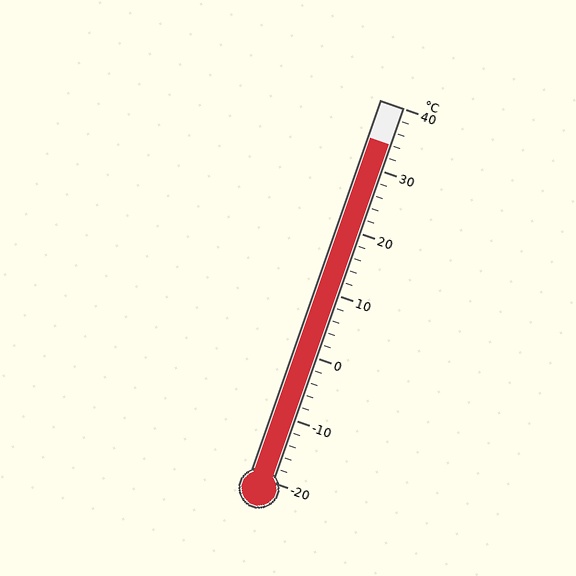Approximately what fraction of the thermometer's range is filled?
The thermometer is filled to approximately 90% of its range.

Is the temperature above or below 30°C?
The temperature is above 30°C.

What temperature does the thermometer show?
The thermometer shows approximately 34°C.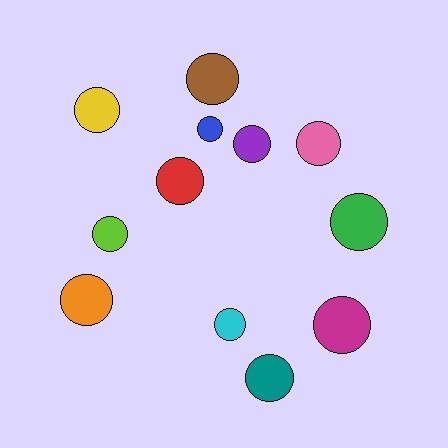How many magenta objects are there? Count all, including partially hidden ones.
There is 1 magenta object.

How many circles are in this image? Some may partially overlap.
There are 12 circles.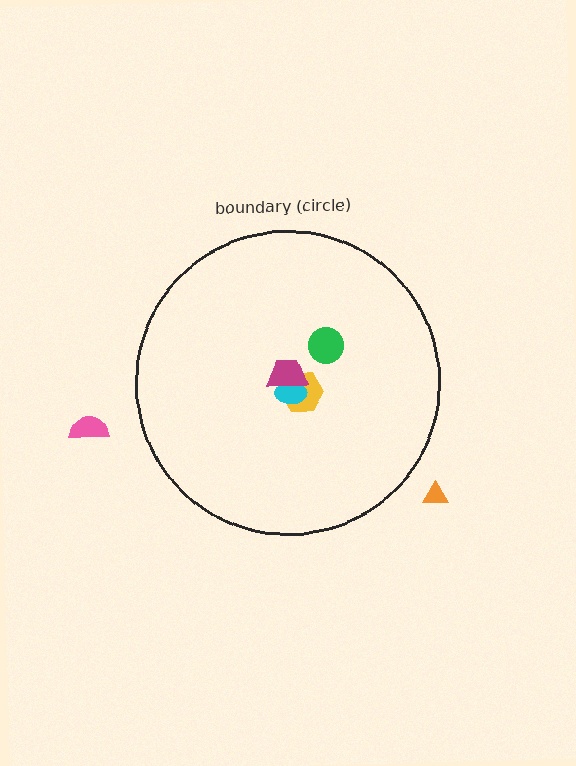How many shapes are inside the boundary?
4 inside, 2 outside.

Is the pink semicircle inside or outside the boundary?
Outside.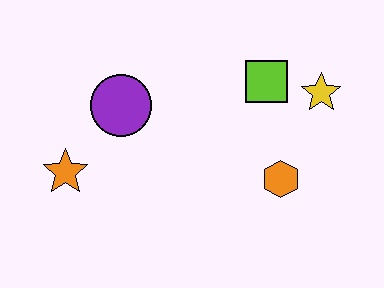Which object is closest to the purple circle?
The orange star is closest to the purple circle.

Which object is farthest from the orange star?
The yellow star is farthest from the orange star.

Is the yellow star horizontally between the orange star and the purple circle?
No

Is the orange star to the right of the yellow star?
No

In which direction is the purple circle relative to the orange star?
The purple circle is above the orange star.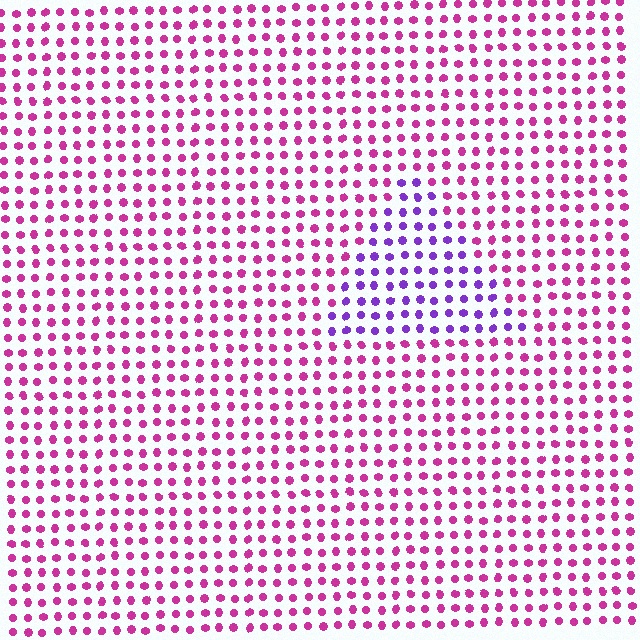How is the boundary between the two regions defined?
The boundary is defined purely by a slight shift in hue (about 47 degrees). Spacing, size, and orientation are identical on both sides.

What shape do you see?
I see a triangle.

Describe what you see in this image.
The image is filled with small magenta elements in a uniform arrangement. A triangle-shaped region is visible where the elements are tinted to a slightly different hue, forming a subtle color boundary.